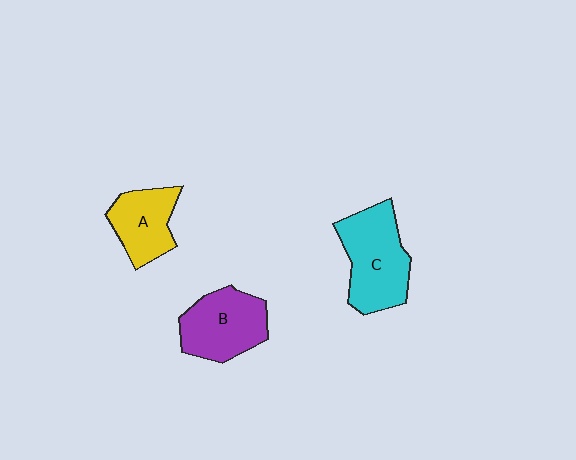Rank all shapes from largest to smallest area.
From largest to smallest: C (cyan), B (purple), A (yellow).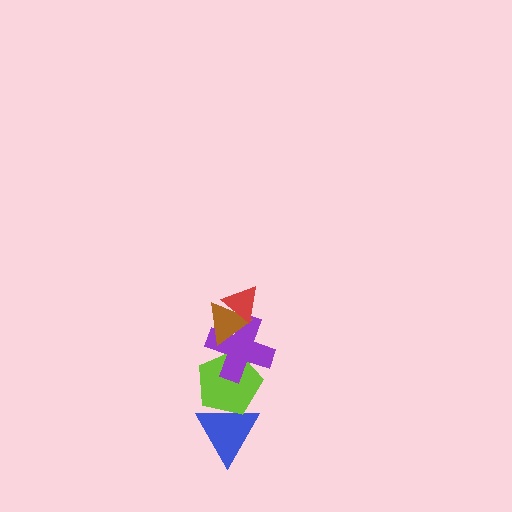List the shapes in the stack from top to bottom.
From top to bottom: the red triangle, the brown triangle, the purple cross, the lime pentagon, the blue triangle.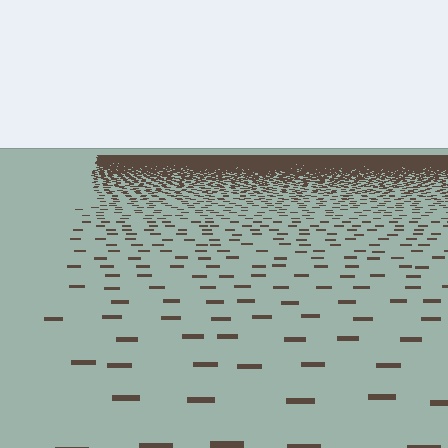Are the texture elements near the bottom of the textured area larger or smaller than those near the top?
Larger. Near the bottom, elements are closer to the viewer and appear at a bigger on-screen size.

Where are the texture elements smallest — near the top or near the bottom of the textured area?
Near the top.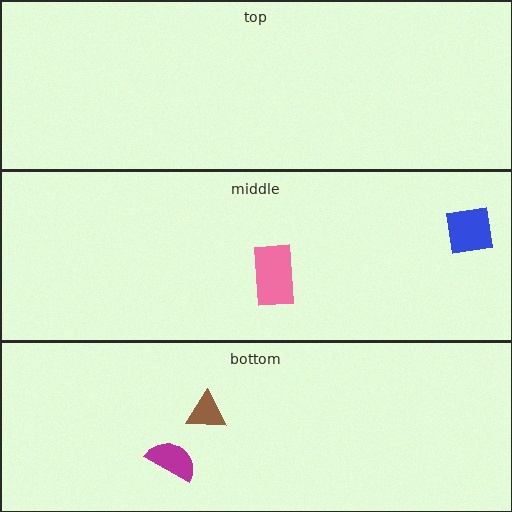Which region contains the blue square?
The middle region.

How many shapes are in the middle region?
2.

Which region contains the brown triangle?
The bottom region.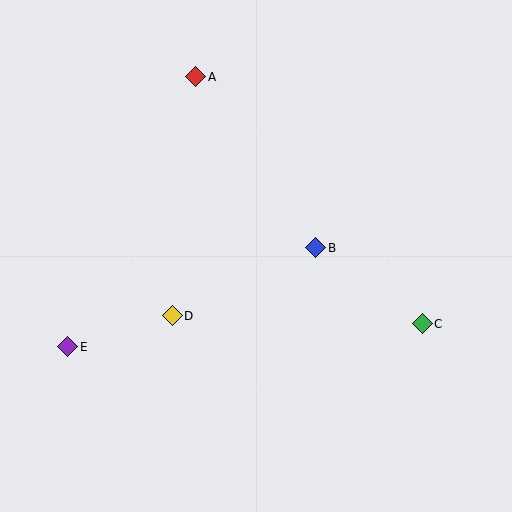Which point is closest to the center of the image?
Point B at (316, 248) is closest to the center.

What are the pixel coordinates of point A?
Point A is at (196, 77).